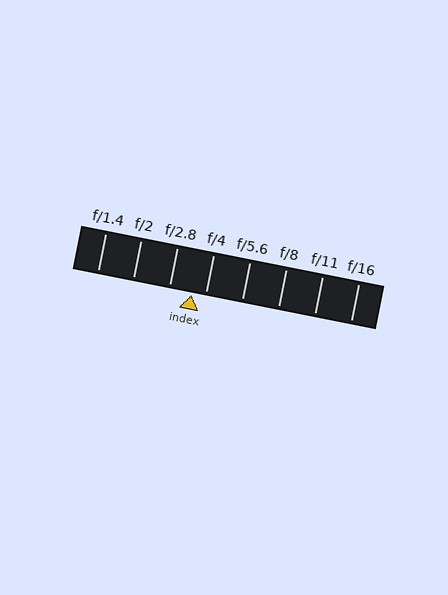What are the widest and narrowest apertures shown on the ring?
The widest aperture shown is f/1.4 and the narrowest is f/16.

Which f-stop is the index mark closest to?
The index mark is closest to f/4.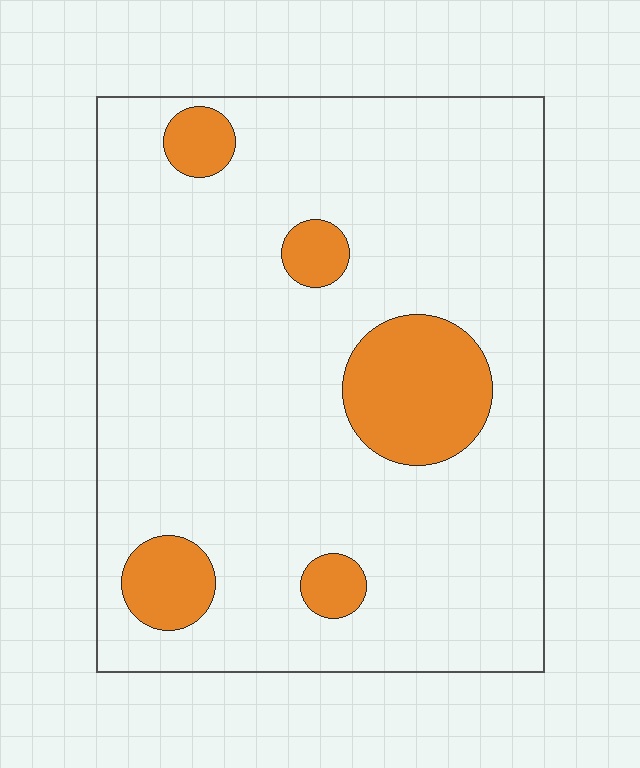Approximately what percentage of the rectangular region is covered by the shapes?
Approximately 15%.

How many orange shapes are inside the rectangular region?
5.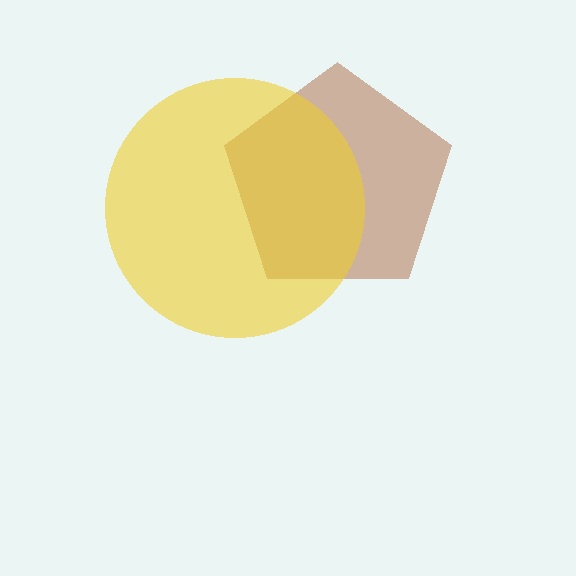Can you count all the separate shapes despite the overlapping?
Yes, there are 2 separate shapes.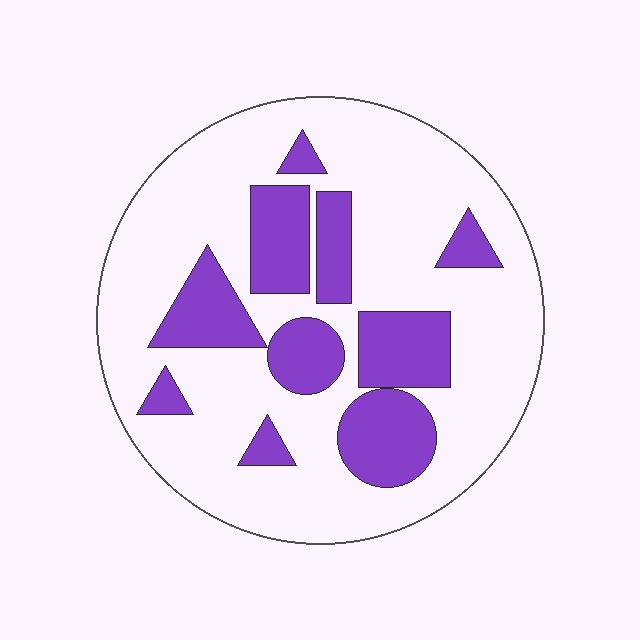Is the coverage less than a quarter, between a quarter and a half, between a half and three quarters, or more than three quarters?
Between a quarter and a half.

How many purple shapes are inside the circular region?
10.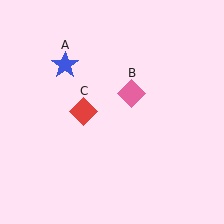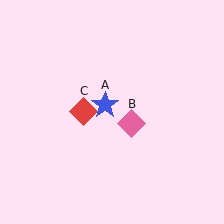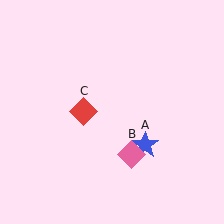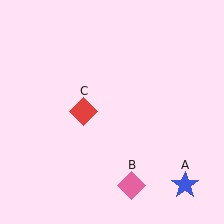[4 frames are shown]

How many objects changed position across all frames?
2 objects changed position: blue star (object A), pink diamond (object B).